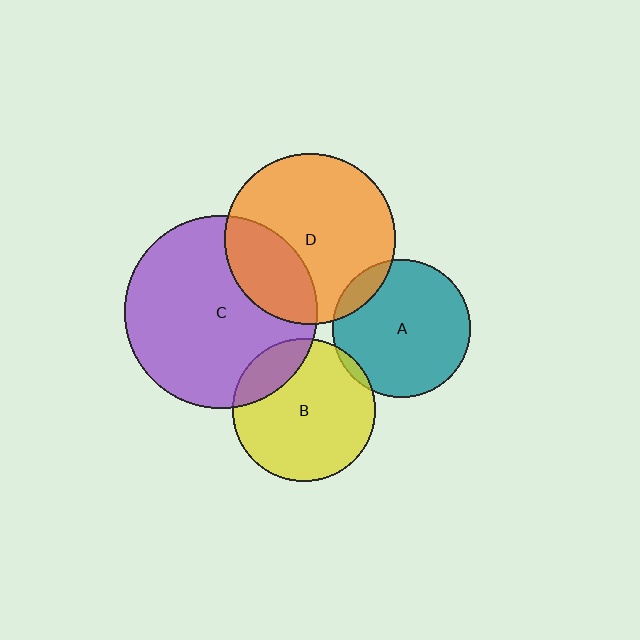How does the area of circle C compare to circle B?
Approximately 1.8 times.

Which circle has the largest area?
Circle C (purple).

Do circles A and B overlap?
Yes.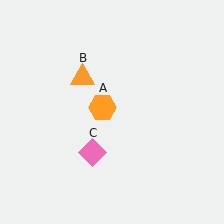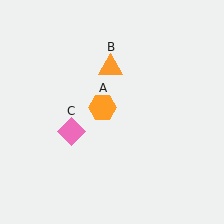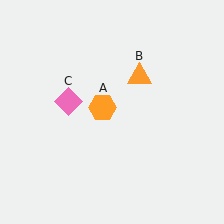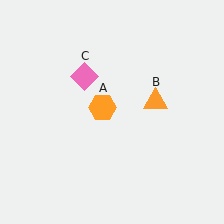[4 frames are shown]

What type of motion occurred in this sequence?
The orange triangle (object B), pink diamond (object C) rotated clockwise around the center of the scene.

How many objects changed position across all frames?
2 objects changed position: orange triangle (object B), pink diamond (object C).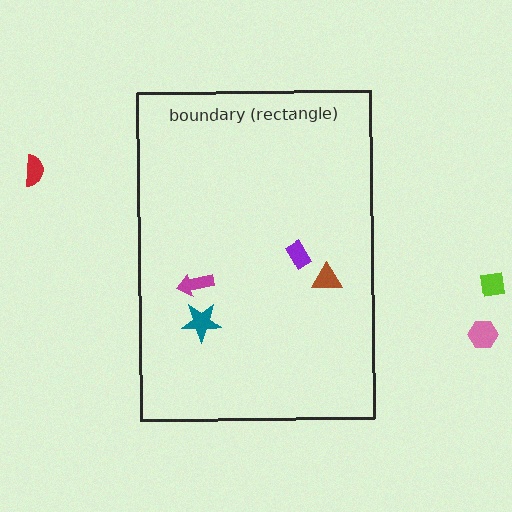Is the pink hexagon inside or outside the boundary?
Outside.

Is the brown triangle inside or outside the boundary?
Inside.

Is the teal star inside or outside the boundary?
Inside.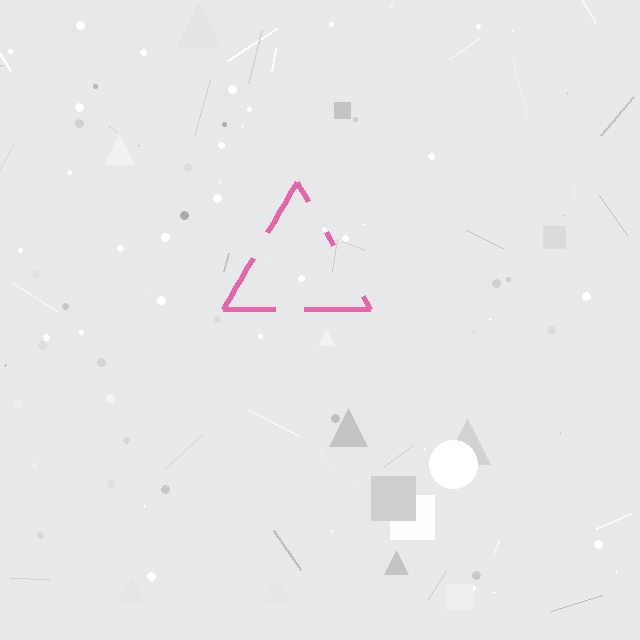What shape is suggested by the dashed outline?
The dashed outline suggests a triangle.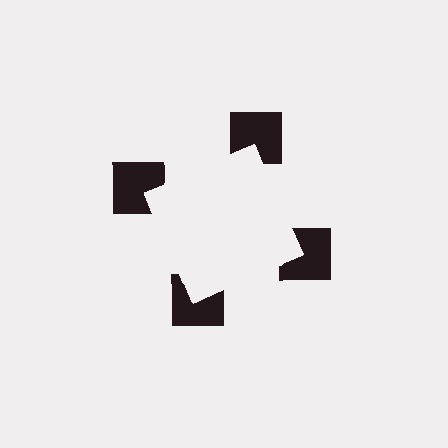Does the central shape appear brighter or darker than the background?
It typically appears slightly brighter than the background, even though no actual brightness change is drawn.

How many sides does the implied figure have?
4 sides.